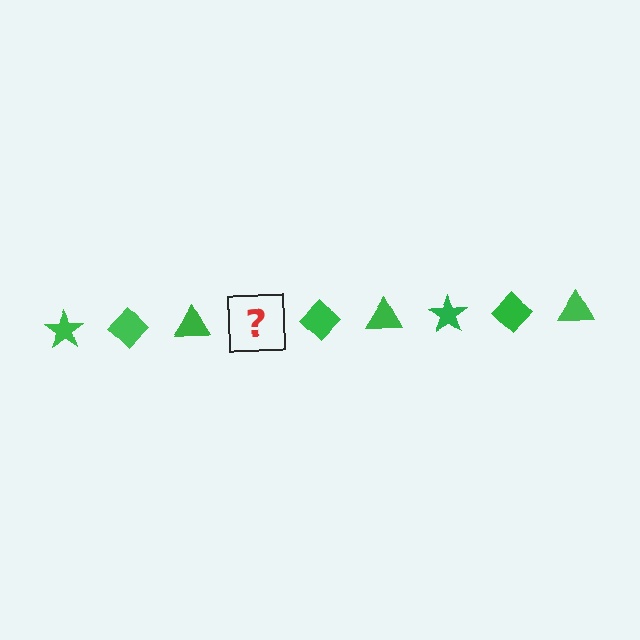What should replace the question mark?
The question mark should be replaced with a green star.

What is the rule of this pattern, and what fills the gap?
The rule is that the pattern cycles through star, diamond, triangle shapes in green. The gap should be filled with a green star.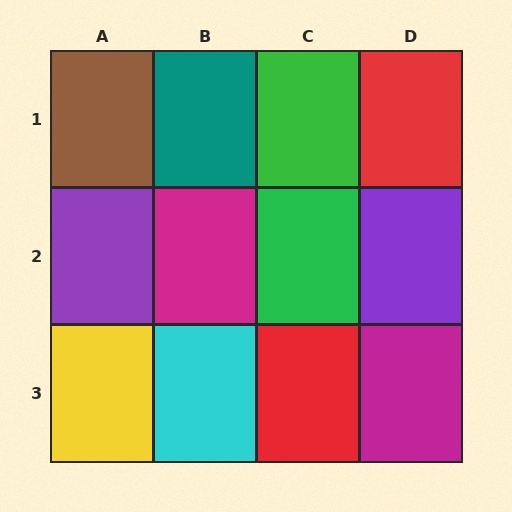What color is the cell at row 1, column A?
Brown.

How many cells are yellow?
1 cell is yellow.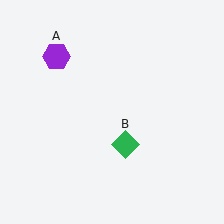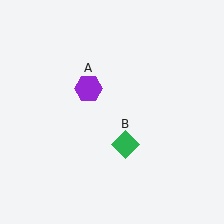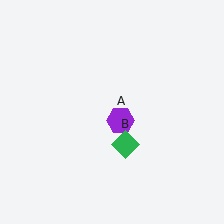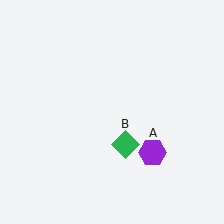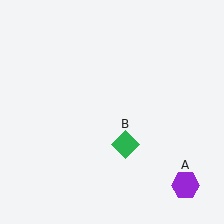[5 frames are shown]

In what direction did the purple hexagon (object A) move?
The purple hexagon (object A) moved down and to the right.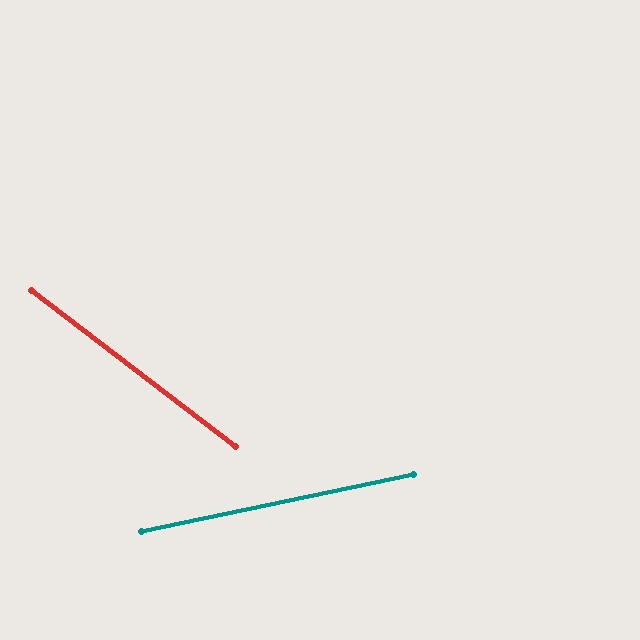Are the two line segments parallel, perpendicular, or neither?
Neither parallel nor perpendicular — they differ by about 49°.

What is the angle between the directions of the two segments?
Approximately 49 degrees.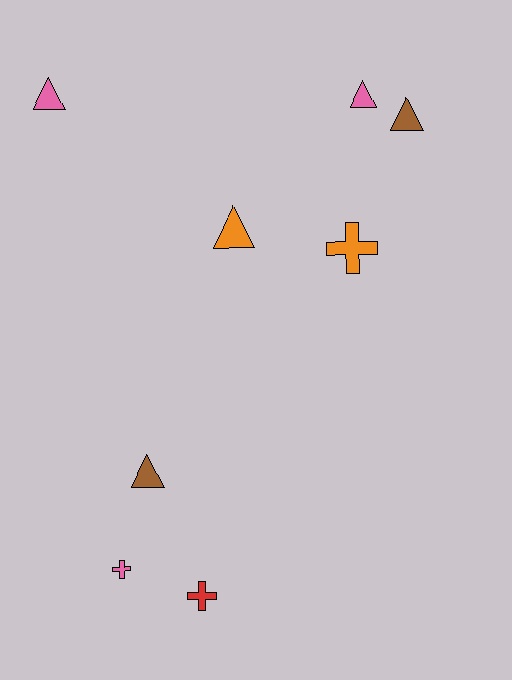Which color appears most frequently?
Pink, with 3 objects.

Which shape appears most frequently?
Triangle, with 5 objects.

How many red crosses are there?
There is 1 red cross.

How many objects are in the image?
There are 8 objects.